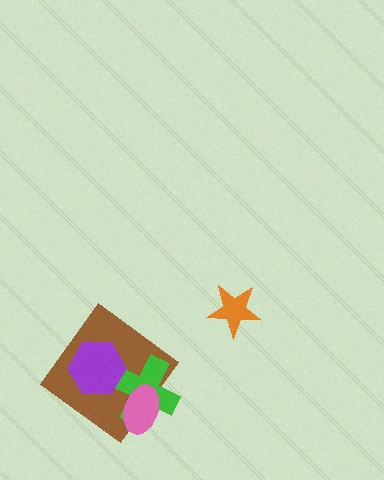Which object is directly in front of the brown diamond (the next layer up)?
The green cross is directly in front of the brown diamond.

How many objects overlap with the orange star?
0 objects overlap with the orange star.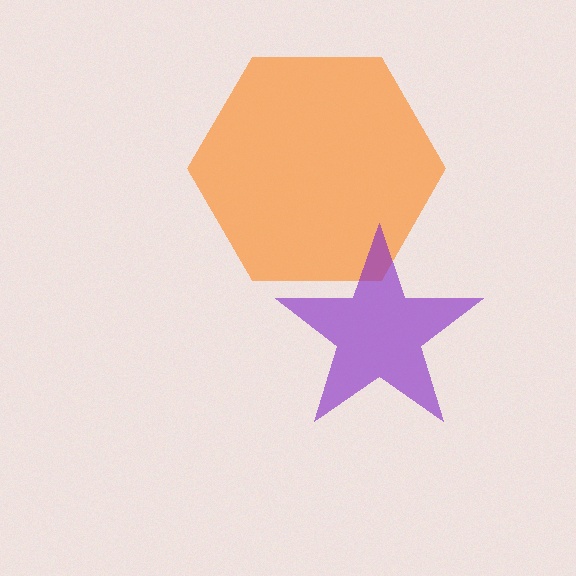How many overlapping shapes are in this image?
There are 2 overlapping shapes in the image.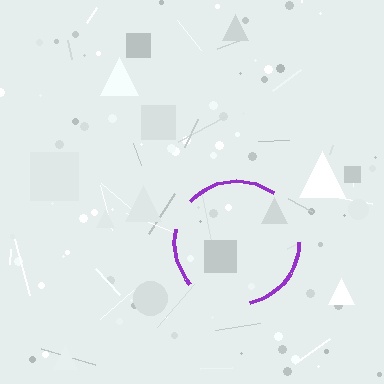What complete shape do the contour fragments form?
The contour fragments form a circle.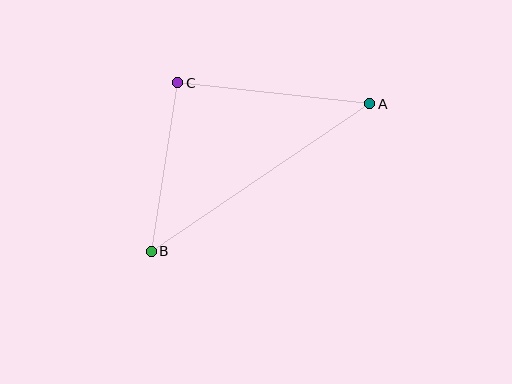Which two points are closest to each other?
Points B and C are closest to each other.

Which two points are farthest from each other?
Points A and B are farthest from each other.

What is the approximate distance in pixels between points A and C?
The distance between A and C is approximately 193 pixels.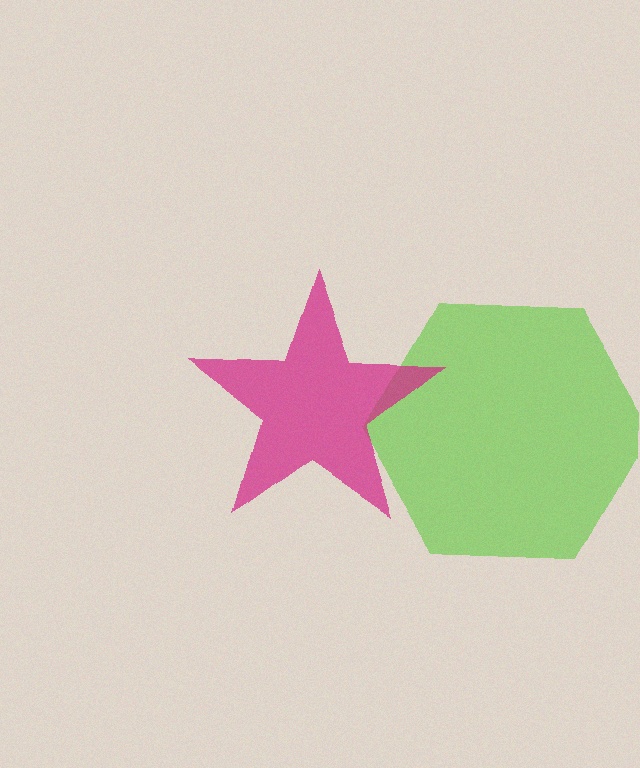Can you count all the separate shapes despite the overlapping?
Yes, there are 2 separate shapes.